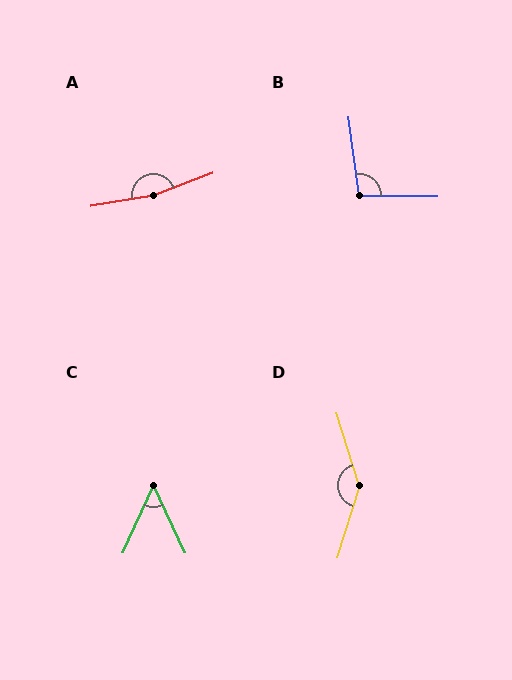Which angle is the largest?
A, at approximately 169 degrees.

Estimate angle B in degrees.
Approximately 98 degrees.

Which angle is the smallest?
C, at approximately 49 degrees.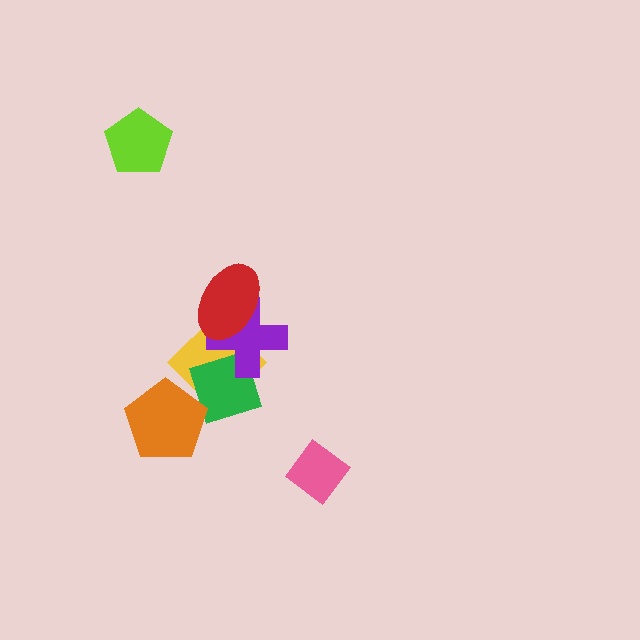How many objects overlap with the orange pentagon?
1 object overlaps with the orange pentagon.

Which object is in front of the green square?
The purple cross is in front of the green square.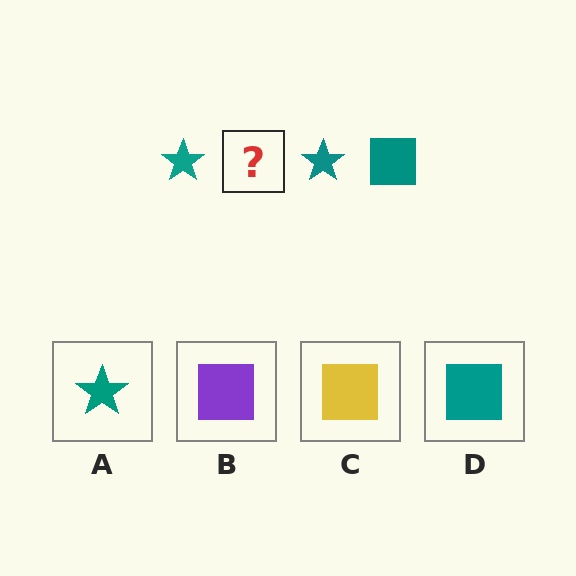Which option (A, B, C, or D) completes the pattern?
D.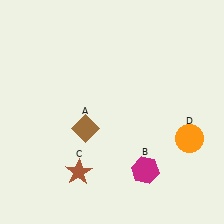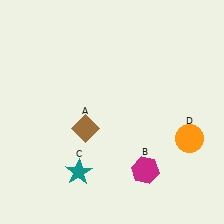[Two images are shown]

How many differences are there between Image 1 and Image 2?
There is 1 difference between the two images.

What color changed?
The star (C) changed from brown in Image 1 to teal in Image 2.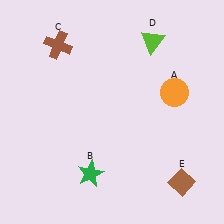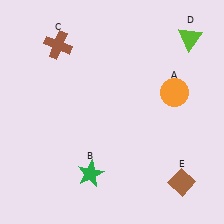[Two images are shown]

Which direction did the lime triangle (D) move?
The lime triangle (D) moved right.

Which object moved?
The lime triangle (D) moved right.